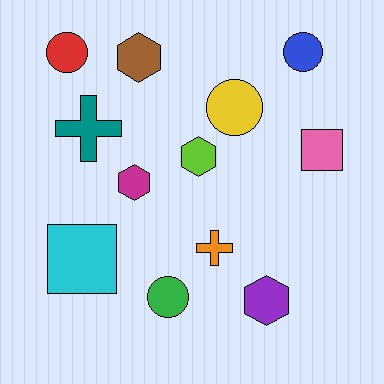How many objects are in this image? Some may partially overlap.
There are 12 objects.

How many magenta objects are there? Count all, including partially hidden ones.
There is 1 magenta object.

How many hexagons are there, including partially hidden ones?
There are 4 hexagons.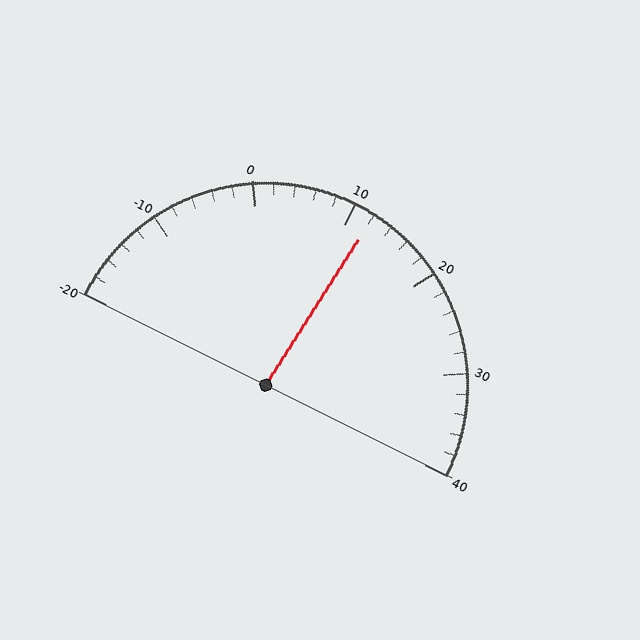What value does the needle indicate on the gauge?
The needle indicates approximately 12.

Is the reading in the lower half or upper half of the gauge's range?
The reading is in the upper half of the range (-20 to 40).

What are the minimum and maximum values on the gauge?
The gauge ranges from -20 to 40.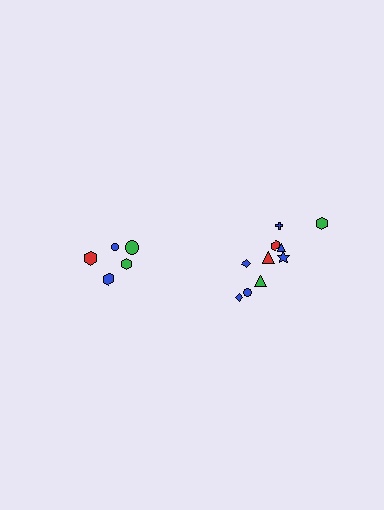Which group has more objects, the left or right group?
The right group.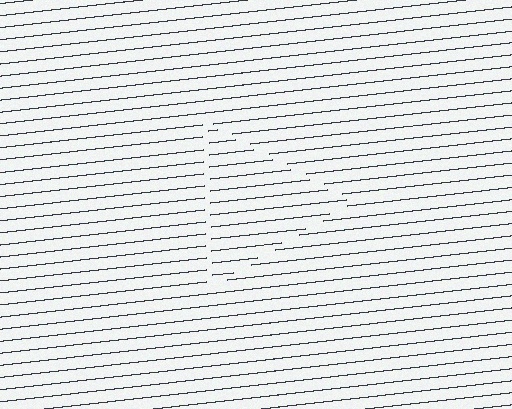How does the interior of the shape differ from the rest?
The interior of the shape contains the same grating, shifted by half a period — the contour is defined by the phase discontinuity where line-ends from the inner and outer gratings abut.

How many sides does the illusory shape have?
3 sides — the line-ends trace a triangle.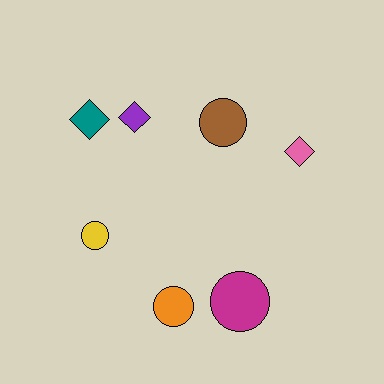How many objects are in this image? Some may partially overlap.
There are 7 objects.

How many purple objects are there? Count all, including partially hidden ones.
There is 1 purple object.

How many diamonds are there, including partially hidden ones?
There are 3 diamonds.